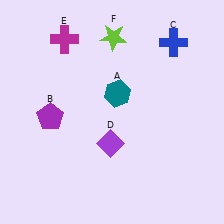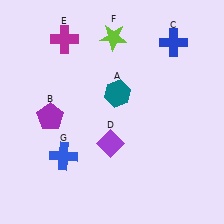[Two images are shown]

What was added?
A blue cross (G) was added in Image 2.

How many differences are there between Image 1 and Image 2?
There is 1 difference between the two images.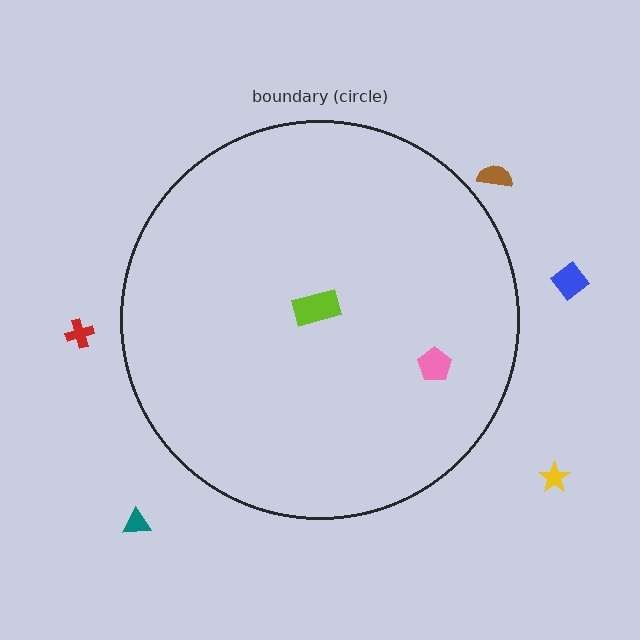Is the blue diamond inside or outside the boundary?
Outside.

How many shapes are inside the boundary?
2 inside, 5 outside.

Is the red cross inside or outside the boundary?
Outside.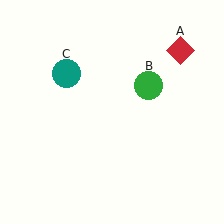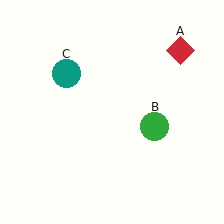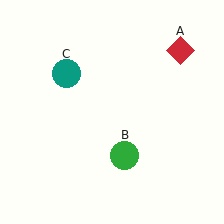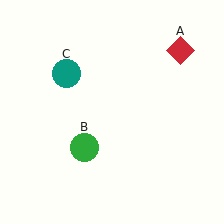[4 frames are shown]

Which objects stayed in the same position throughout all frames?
Red diamond (object A) and teal circle (object C) remained stationary.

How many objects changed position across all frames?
1 object changed position: green circle (object B).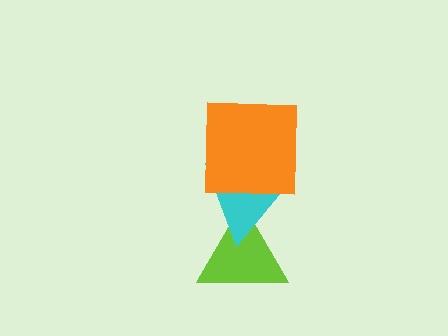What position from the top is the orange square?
The orange square is 1st from the top.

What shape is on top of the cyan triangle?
The orange square is on top of the cyan triangle.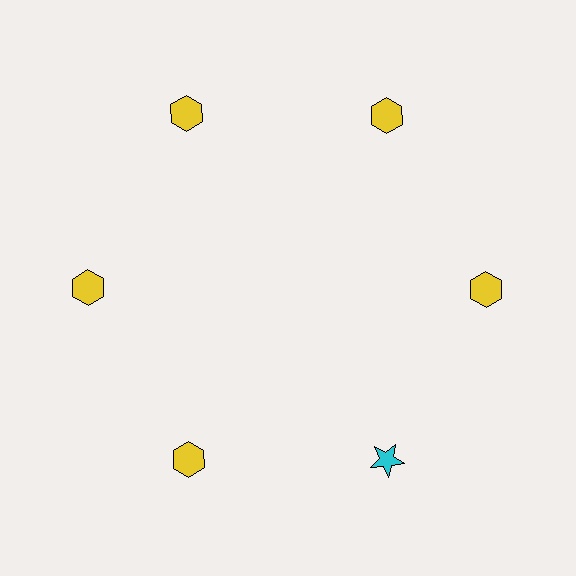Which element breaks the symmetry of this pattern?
The cyan star at roughly the 5 o'clock position breaks the symmetry. All other shapes are yellow hexagons.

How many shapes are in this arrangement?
There are 6 shapes arranged in a ring pattern.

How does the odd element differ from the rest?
It differs in both color (cyan instead of yellow) and shape (star instead of hexagon).